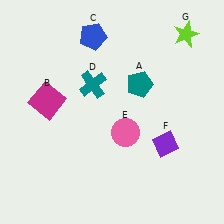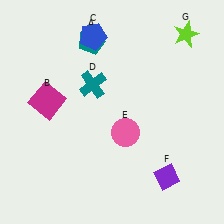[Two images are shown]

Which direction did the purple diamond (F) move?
The purple diamond (F) moved down.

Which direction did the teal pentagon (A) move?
The teal pentagon (A) moved left.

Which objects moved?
The objects that moved are: the teal pentagon (A), the purple diamond (F).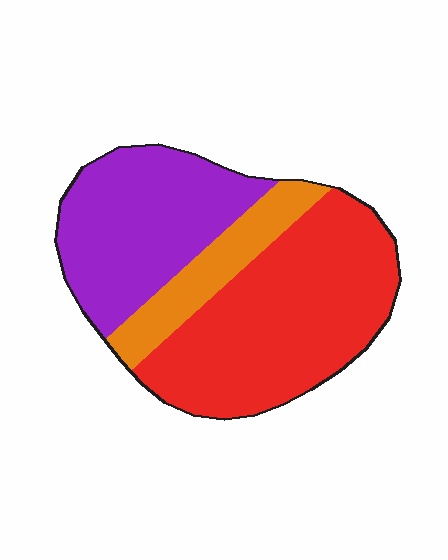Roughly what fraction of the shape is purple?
Purple takes up about one third (1/3) of the shape.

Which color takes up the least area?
Orange, at roughly 15%.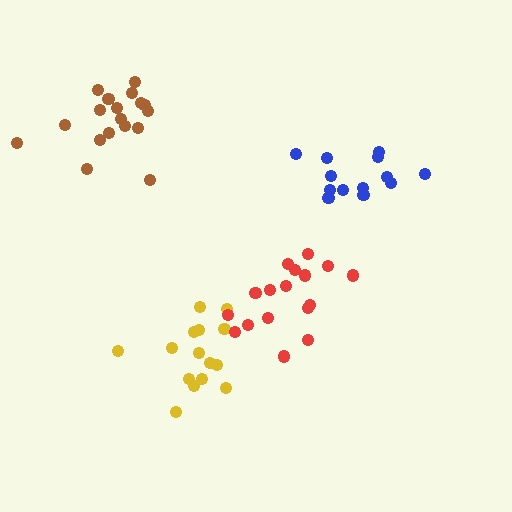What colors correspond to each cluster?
The clusters are colored: brown, yellow, blue, red.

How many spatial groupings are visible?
There are 4 spatial groupings.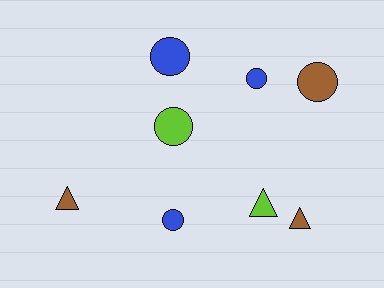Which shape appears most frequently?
Circle, with 5 objects.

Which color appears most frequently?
Blue, with 3 objects.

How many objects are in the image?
There are 8 objects.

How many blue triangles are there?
There are no blue triangles.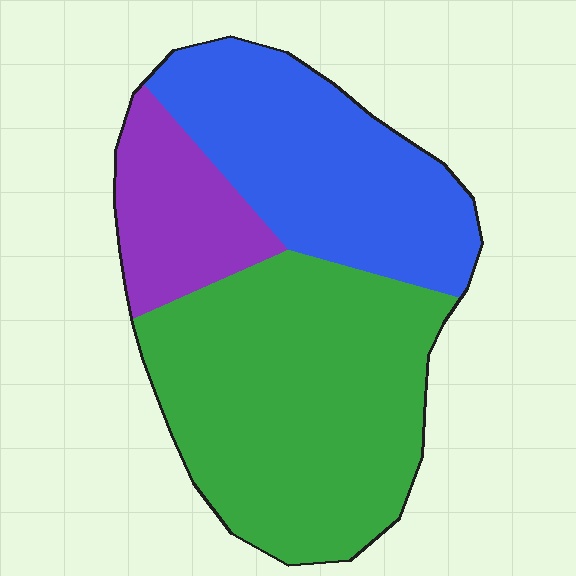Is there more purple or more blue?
Blue.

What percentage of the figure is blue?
Blue takes up about one third (1/3) of the figure.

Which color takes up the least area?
Purple, at roughly 15%.